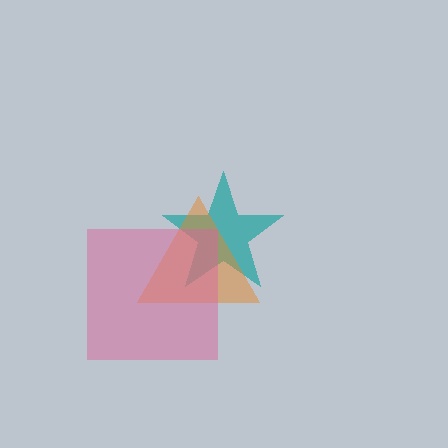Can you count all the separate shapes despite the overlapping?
Yes, there are 3 separate shapes.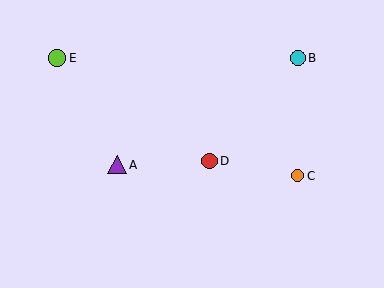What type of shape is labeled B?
Shape B is a cyan circle.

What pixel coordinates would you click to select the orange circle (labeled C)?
Click at (298, 176) to select the orange circle C.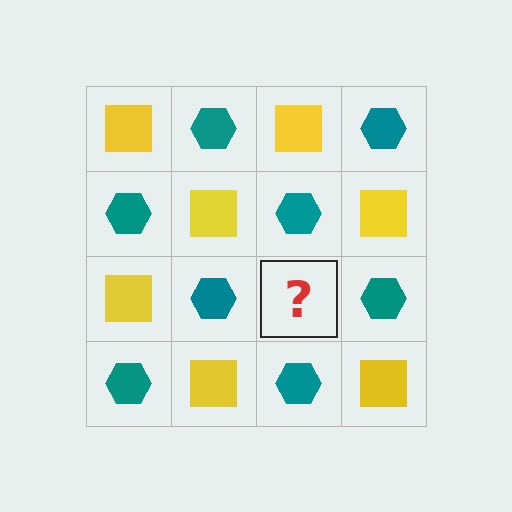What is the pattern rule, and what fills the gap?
The rule is that it alternates yellow square and teal hexagon in a checkerboard pattern. The gap should be filled with a yellow square.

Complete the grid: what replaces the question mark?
The question mark should be replaced with a yellow square.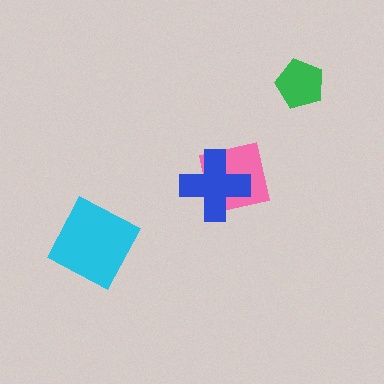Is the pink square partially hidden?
Yes, it is partially covered by another shape.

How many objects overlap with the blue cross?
1 object overlaps with the blue cross.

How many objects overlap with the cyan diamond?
0 objects overlap with the cyan diamond.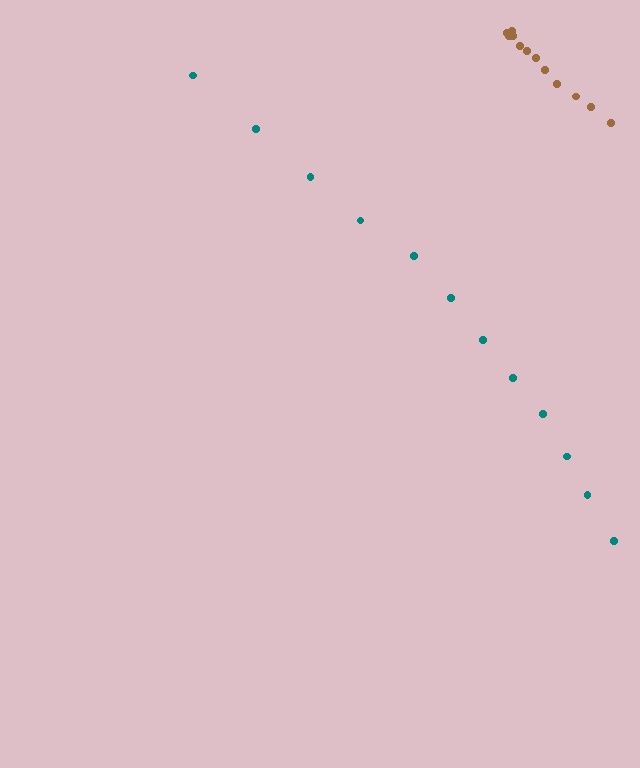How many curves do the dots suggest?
There are 2 distinct paths.